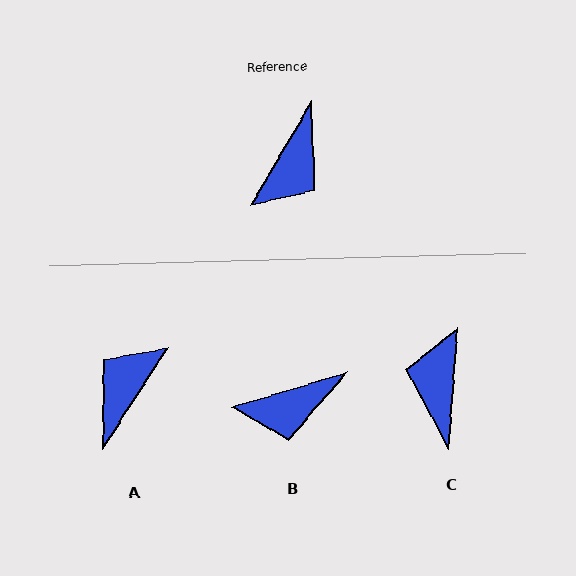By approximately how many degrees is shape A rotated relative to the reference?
Approximately 178 degrees counter-clockwise.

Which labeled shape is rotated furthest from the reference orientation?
A, about 178 degrees away.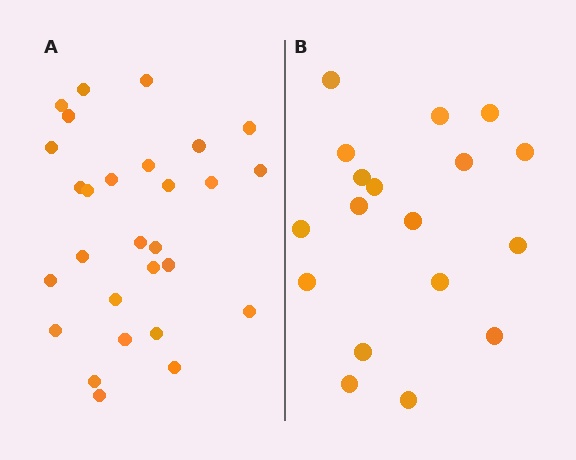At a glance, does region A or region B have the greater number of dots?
Region A (the left region) has more dots.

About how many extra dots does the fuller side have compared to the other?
Region A has roughly 10 or so more dots than region B.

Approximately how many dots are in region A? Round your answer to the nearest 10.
About 30 dots. (The exact count is 28, which rounds to 30.)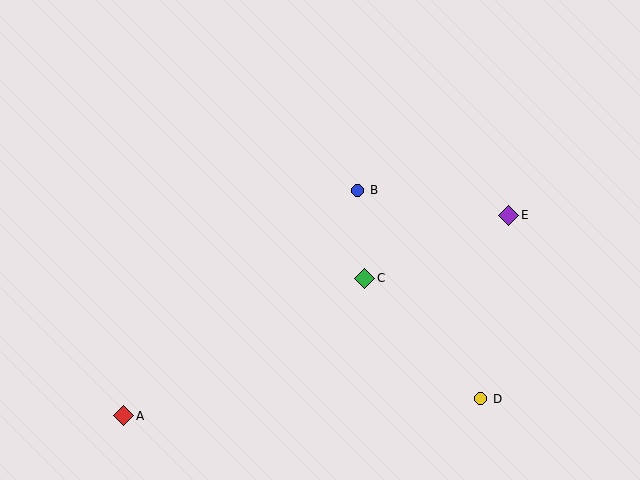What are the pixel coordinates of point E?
Point E is at (509, 215).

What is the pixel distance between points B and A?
The distance between B and A is 325 pixels.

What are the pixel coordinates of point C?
Point C is at (365, 278).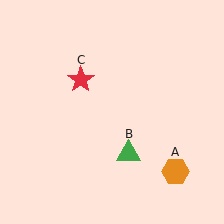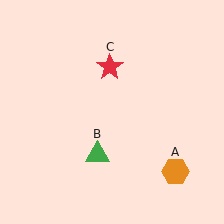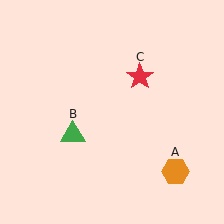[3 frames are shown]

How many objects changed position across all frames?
2 objects changed position: green triangle (object B), red star (object C).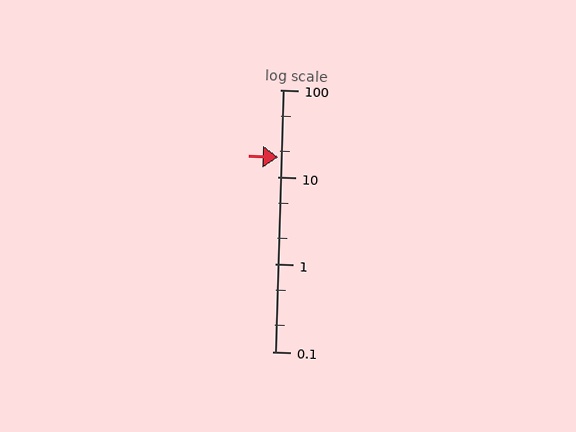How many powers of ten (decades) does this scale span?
The scale spans 3 decades, from 0.1 to 100.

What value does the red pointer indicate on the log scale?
The pointer indicates approximately 17.